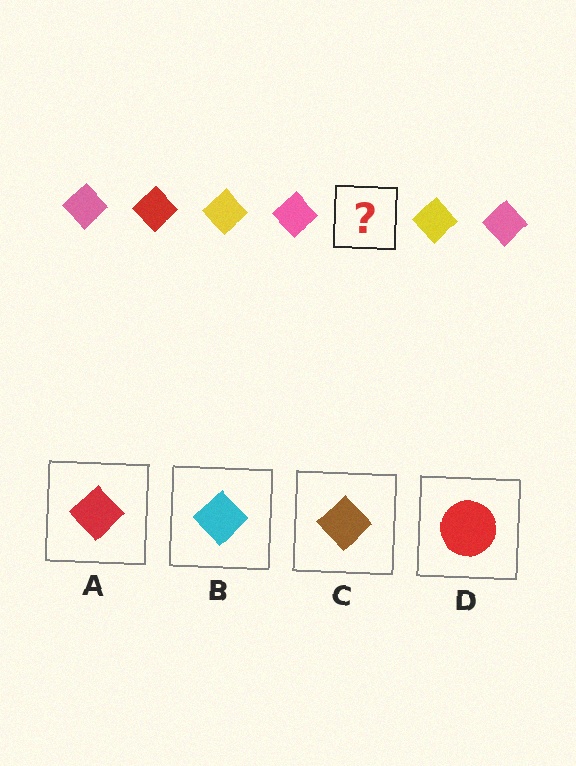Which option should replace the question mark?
Option A.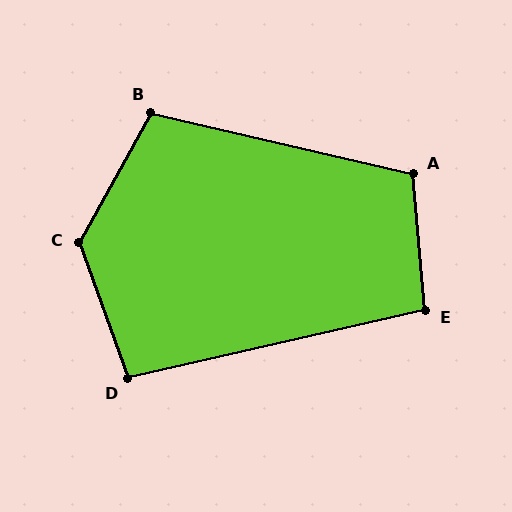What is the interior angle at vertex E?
Approximately 98 degrees (obtuse).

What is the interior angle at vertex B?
Approximately 106 degrees (obtuse).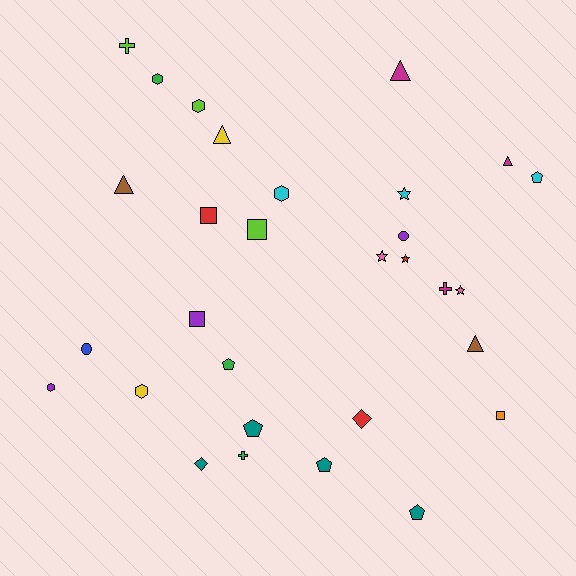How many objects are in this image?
There are 30 objects.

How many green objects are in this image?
There are 3 green objects.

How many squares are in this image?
There are 4 squares.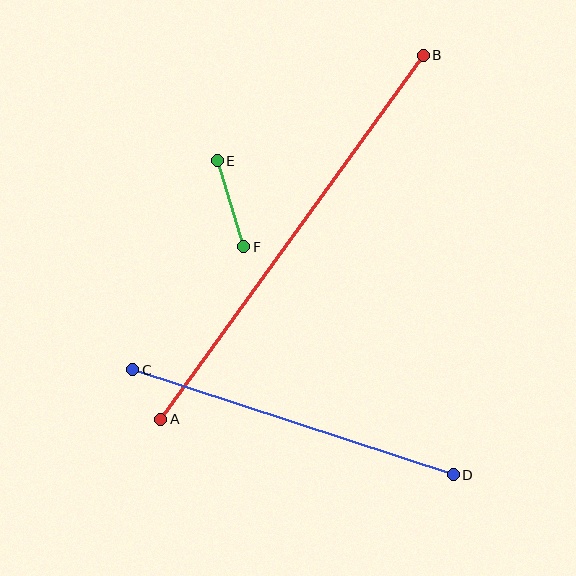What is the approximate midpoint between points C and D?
The midpoint is at approximately (293, 422) pixels.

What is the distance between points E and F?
The distance is approximately 90 pixels.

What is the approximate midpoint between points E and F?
The midpoint is at approximately (231, 204) pixels.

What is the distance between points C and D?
The distance is approximately 337 pixels.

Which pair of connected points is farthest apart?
Points A and B are farthest apart.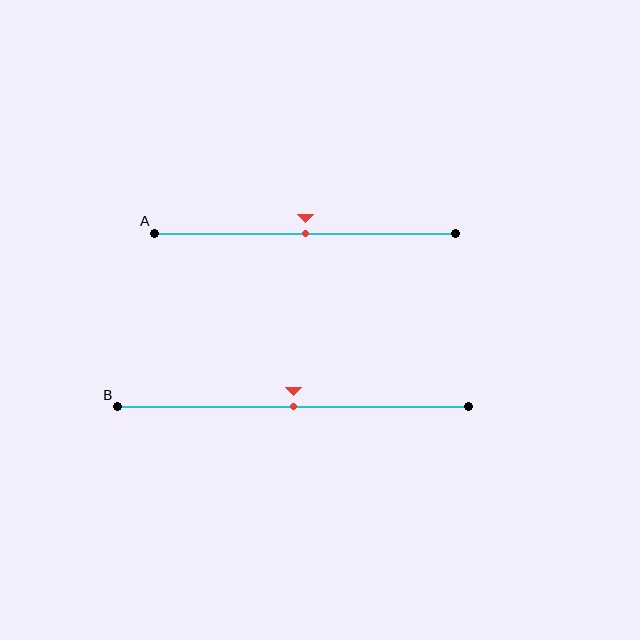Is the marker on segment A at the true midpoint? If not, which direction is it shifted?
Yes, the marker on segment A is at the true midpoint.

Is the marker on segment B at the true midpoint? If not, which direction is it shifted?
Yes, the marker on segment B is at the true midpoint.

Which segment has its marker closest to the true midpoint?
Segment A has its marker closest to the true midpoint.